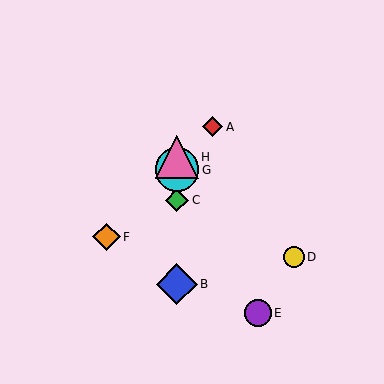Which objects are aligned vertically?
Objects B, C, G, H are aligned vertically.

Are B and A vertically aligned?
No, B is at x≈177 and A is at x≈213.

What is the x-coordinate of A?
Object A is at x≈213.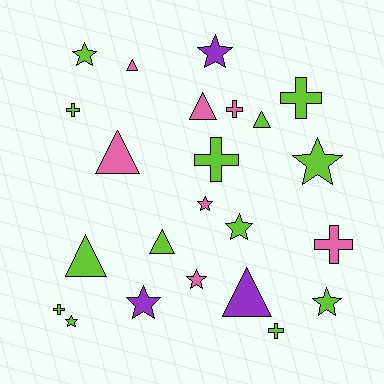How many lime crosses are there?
There are 5 lime crosses.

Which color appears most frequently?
Lime, with 13 objects.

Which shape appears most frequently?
Star, with 9 objects.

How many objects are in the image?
There are 23 objects.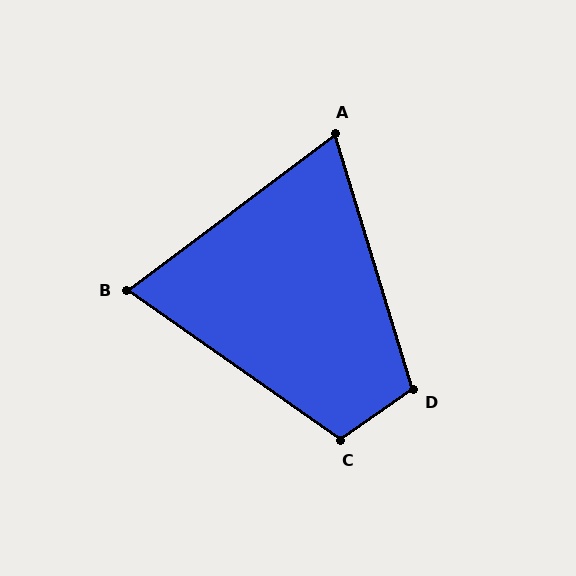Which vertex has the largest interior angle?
C, at approximately 110 degrees.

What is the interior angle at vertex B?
Approximately 72 degrees (acute).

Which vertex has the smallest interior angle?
A, at approximately 70 degrees.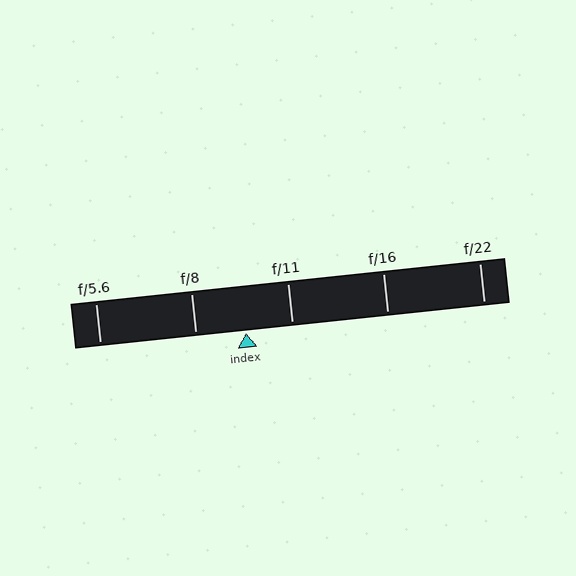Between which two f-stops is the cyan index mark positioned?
The index mark is between f/8 and f/11.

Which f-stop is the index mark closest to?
The index mark is closest to f/11.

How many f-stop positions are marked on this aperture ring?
There are 5 f-stop positions marked.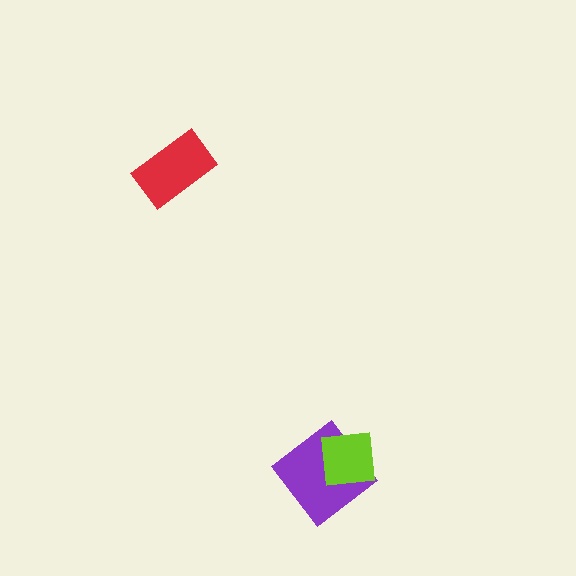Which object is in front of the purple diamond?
The lime square is in front of the purple diamond.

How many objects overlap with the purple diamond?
1 object overlaps with the purple diamond.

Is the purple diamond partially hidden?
Yes, it is partially covered by another shape.